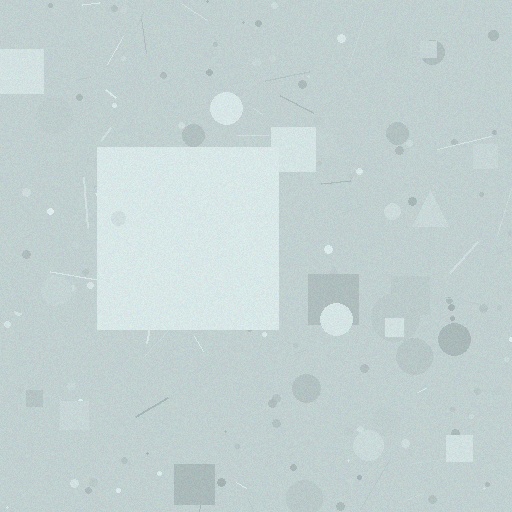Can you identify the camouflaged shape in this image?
The camouflaged shape is a square.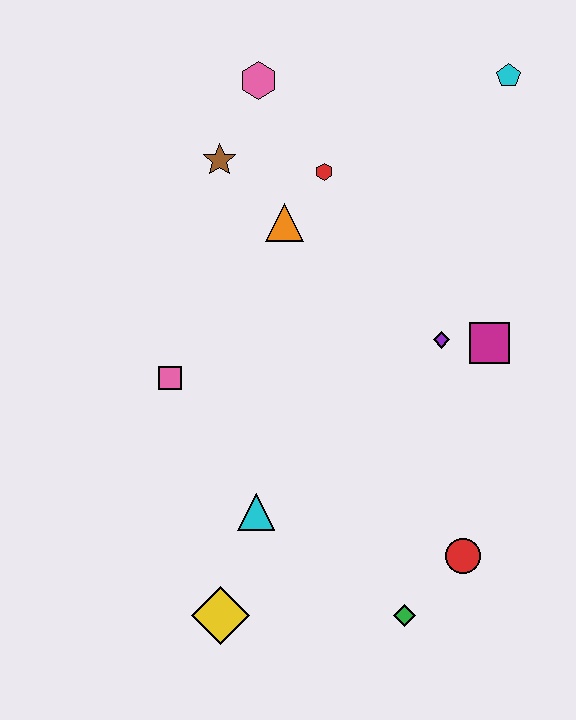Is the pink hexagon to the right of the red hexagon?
No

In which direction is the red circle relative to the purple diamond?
The red circle is below the purple diamond.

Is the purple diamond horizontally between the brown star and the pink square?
No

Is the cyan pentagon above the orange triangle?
Yes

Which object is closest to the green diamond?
The red circle is closest to the green diamond.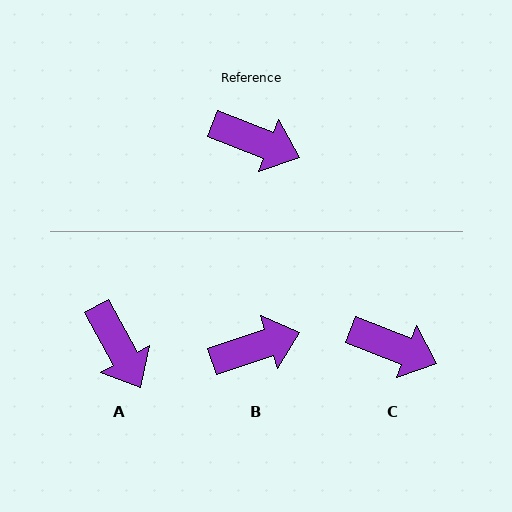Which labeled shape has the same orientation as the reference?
C.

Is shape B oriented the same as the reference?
No, it is off by about 40 degrees.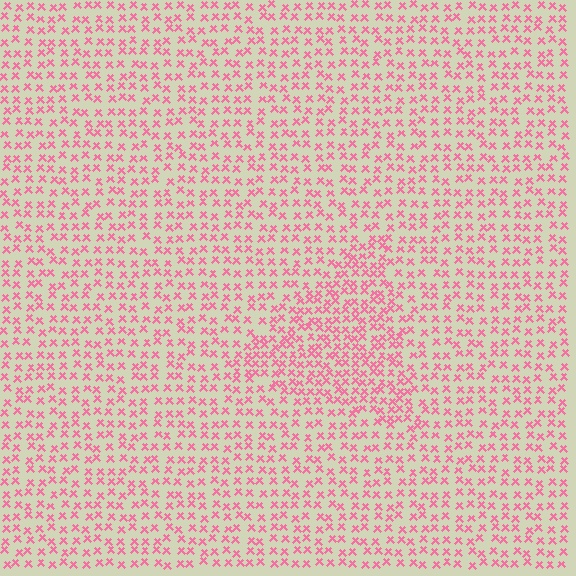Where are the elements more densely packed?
The elements are more densely packed inside the triangle boundary.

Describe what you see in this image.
The image contains small pink elements arranged at two different densities. A triangle-shaped region is visible where the elements are more densely packed than the surrounding area.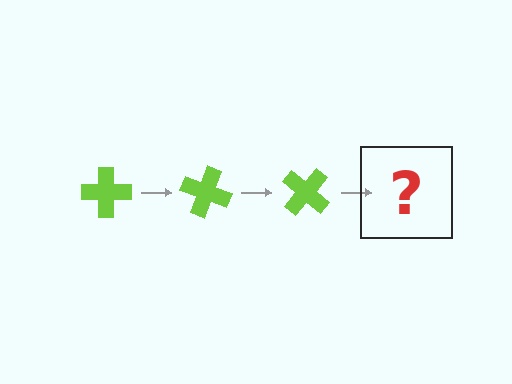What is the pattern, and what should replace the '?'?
The pattern is that the cross rotates 20 degrees each step. The '?' should be a lime cross rotated 60 degrees.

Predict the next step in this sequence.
The next step is a lime cross rotated 60 degrees.